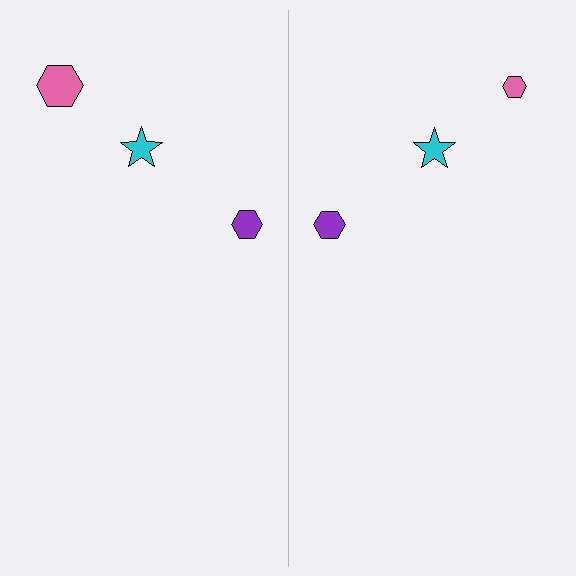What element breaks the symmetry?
The pink hexagon on the right side has a different size than its mirror counterpart.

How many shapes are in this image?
There are 6 shapes in this image.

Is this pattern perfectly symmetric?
No, the pattern is not perfectly symmetric. The pink hexagon on the right side has a different size than its mirror counterpart.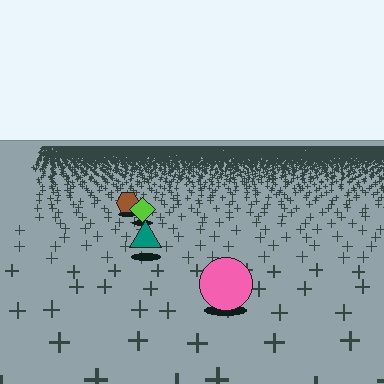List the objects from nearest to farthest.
From nearest to farthest: the pink circle, the teal triangle, the lime diamond, the brown hexagon.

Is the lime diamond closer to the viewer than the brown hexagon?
Yes. The lime diamond is closer — you can tell from the texture gradient: the ground texture is coarser near it.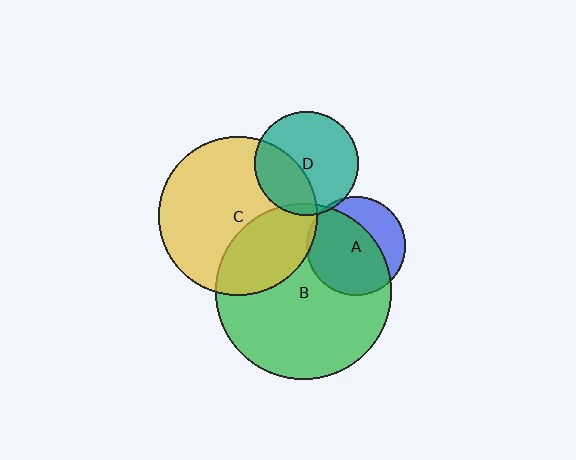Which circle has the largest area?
Circle B (green).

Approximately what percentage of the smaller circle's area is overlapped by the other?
Approximately 5%.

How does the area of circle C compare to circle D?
Approximately 2.3 times.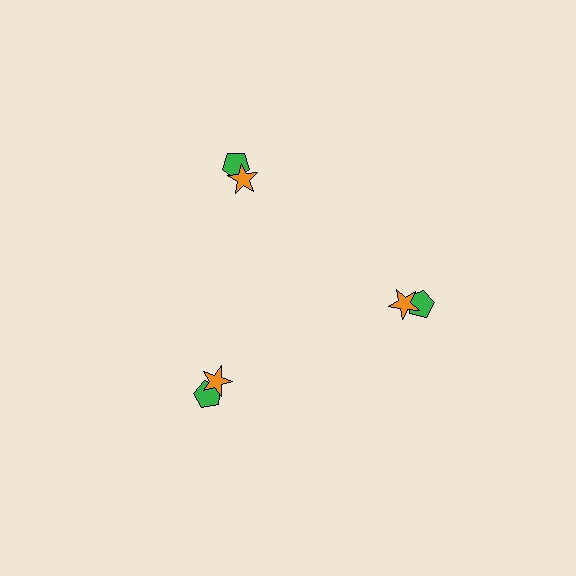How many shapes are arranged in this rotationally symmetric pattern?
There are 6 shapes, arranged in 3 groups of 2.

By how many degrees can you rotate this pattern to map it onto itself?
The pattern maps onto itself every 120 degrees of rotation.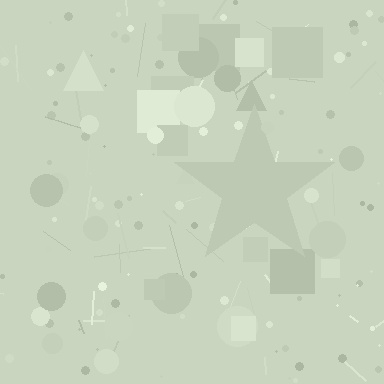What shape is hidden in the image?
A star is hidden in the image.